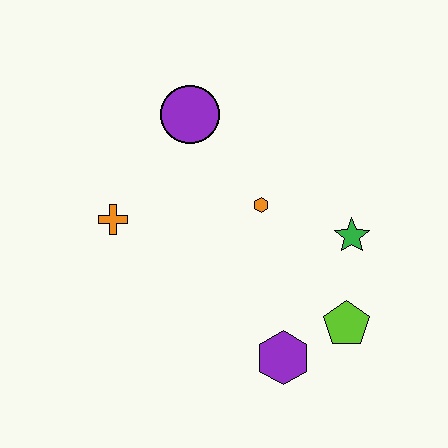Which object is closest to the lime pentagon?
The purple hexagon is closest to the lime pentagon.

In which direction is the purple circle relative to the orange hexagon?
The purple circle is above the orange hexagon.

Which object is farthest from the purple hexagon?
The purple circle is farthest from the purple hexagon.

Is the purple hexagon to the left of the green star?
Yes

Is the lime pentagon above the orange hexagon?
No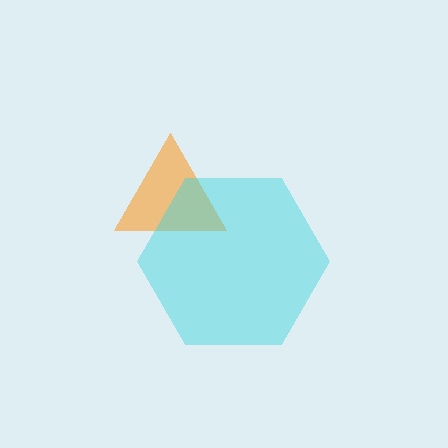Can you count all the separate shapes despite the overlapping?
Yes, there are 2 separate shapes.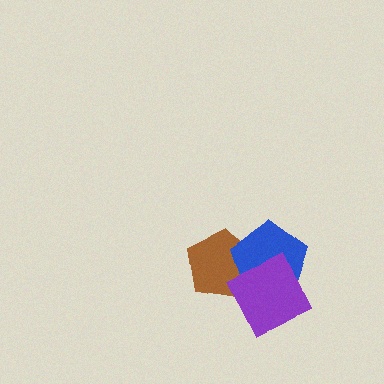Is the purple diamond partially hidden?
No, no other shape covers it.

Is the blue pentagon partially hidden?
Yes, it is partially covered by another shape.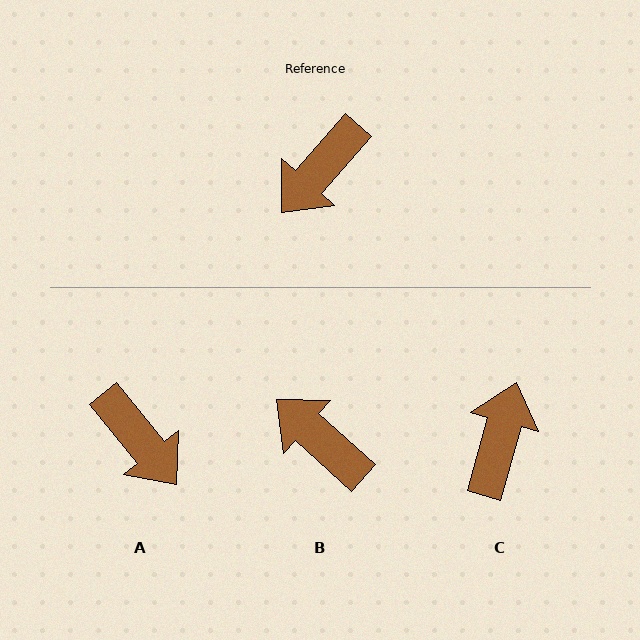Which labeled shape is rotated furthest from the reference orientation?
C, about 155 degrees away.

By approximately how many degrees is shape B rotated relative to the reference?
Approximately 91 degrees clockwise.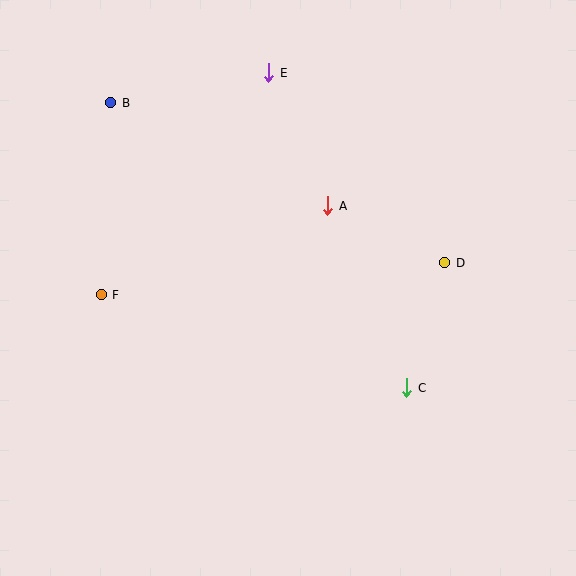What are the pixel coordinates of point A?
Point A is at (328, 206).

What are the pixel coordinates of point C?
Point C is at (407, 388).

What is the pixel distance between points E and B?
The distance between E and B is 161 pixels.